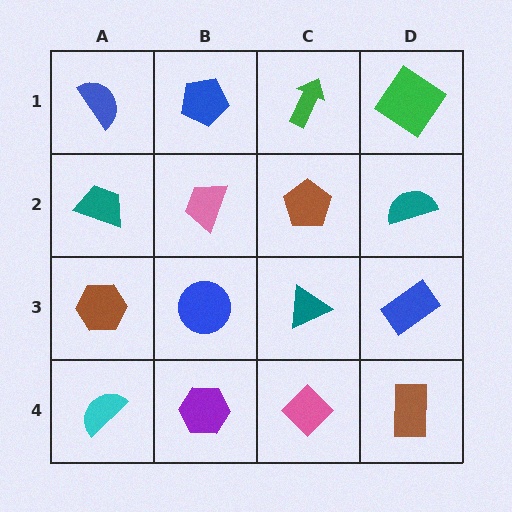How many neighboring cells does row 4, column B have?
3.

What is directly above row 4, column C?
A teal triangle.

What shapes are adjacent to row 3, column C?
A brown pentagon (row 2, column C), a pink diamond (row 4, column C), a blue circle (row 3, column B), a blue rectangle (row 3, column D).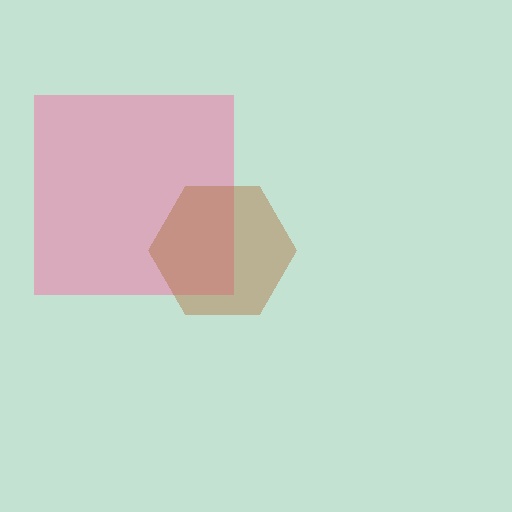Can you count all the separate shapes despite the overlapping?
Yes, there are 2 separate shapes.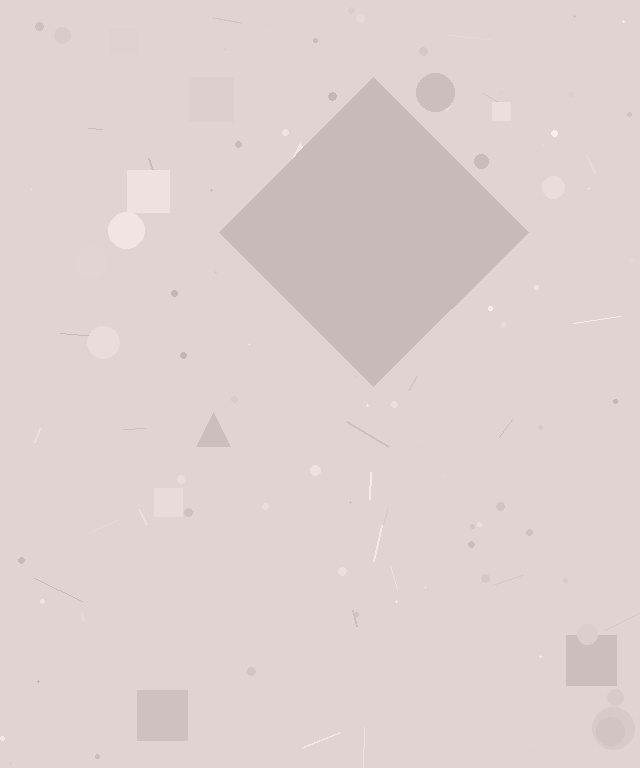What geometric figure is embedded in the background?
A diamond is embedded in the background.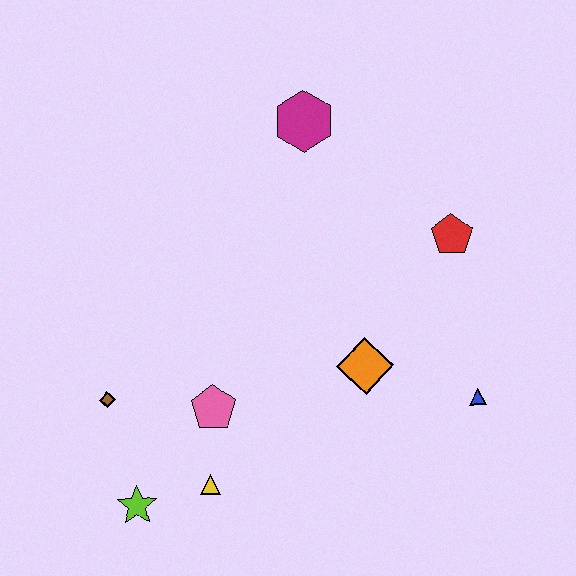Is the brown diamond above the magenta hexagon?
No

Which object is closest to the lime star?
The yellow triangle is closest to the lime star.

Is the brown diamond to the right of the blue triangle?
No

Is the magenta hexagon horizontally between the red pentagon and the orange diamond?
No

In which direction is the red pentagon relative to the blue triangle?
The red pentagon is above the blue triangle.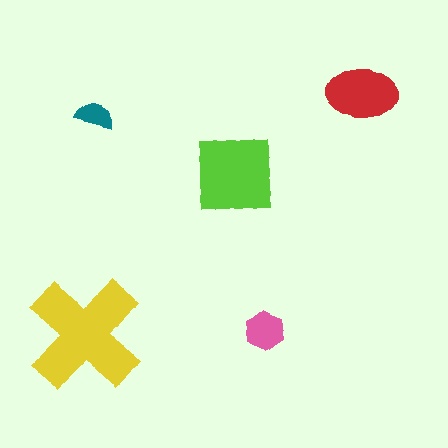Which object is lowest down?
The yellow cross is bottommost.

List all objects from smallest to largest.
The teal semicircle, the pink hexagon, the red ellipse, the lime square, the yellow cross.